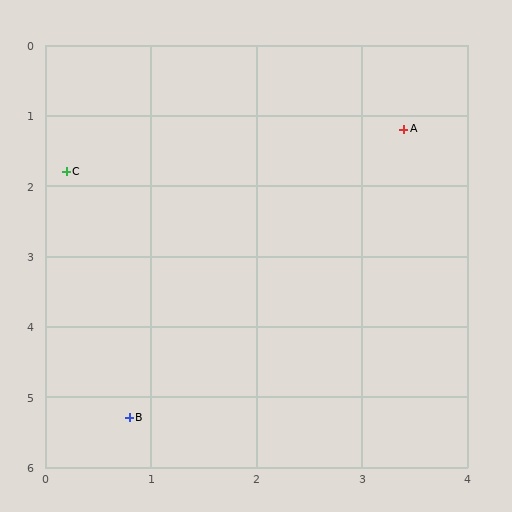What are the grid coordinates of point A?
Point A is at approximately (3.4, 1.2).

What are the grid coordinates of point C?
Point C is at approximately (0.2, 1.8).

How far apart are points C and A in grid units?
Points C and A are about 3.3 grid units apart.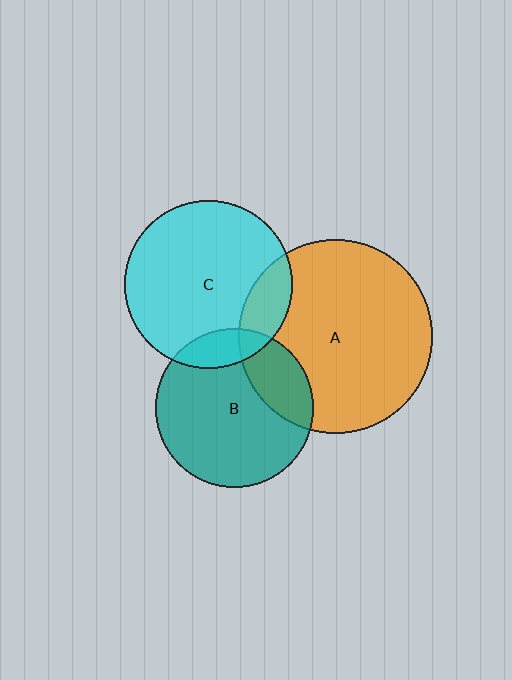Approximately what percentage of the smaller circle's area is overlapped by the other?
Approximately 25%.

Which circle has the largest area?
Circle A (orange).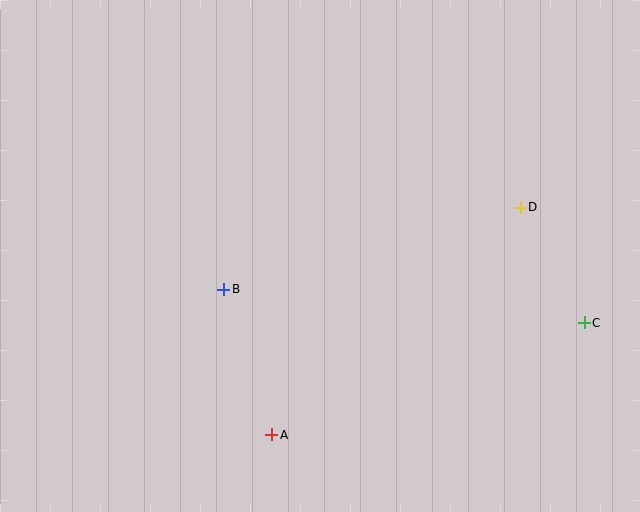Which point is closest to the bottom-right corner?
Point C is closest to the bottom-right corner.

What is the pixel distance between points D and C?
The distance between D and C is 132 pixels.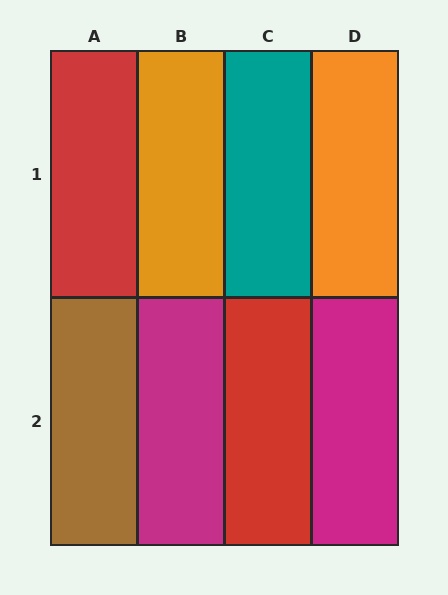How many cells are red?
2 cells are red.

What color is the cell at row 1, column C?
Teal.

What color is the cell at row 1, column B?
Orange.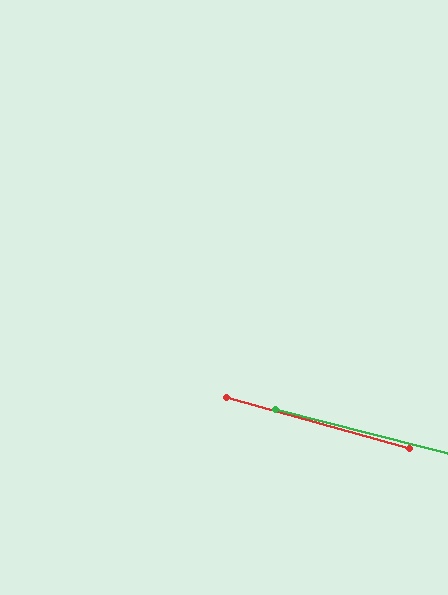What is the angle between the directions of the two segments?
Approximately 1 degree.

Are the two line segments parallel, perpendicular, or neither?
Parallel — their directions differ by only 1.4°.